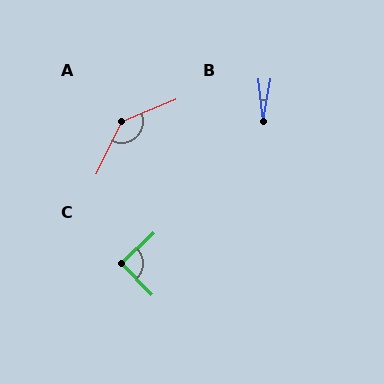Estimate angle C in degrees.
Approximately 89 degrees.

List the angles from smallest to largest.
B (16°), C (89°), A (139°).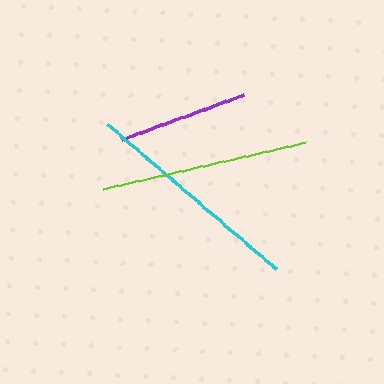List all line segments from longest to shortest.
From longest to shortest: cyan, lime, purple.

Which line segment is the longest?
The cyan line is the longest at approximately 223 pixels.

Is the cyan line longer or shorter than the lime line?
The cyan line is longer than the lime line.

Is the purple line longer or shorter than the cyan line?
The cyan line is longer than the purple line.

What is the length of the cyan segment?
The cyan segment is approximately 223 pixels long.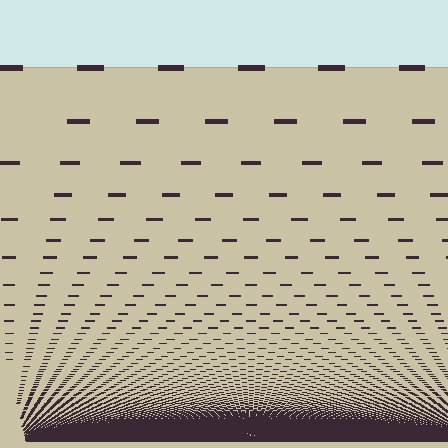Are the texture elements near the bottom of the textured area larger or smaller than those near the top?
Smaller. The gradient is inverted — elements near the bottom are smaller and denser.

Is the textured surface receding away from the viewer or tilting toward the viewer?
The surface appears to tilt toward the viewer. Texture elements get larger and sparser toward the top.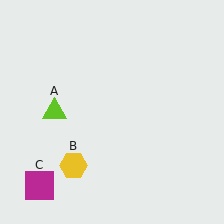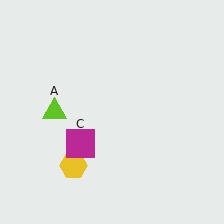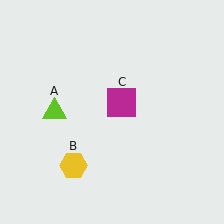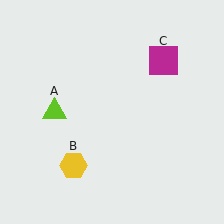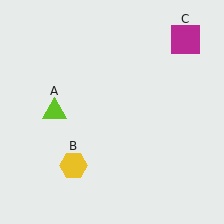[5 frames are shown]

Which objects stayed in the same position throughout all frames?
Lime triangle (object A) and yellow hexagon (object B) remained stationary.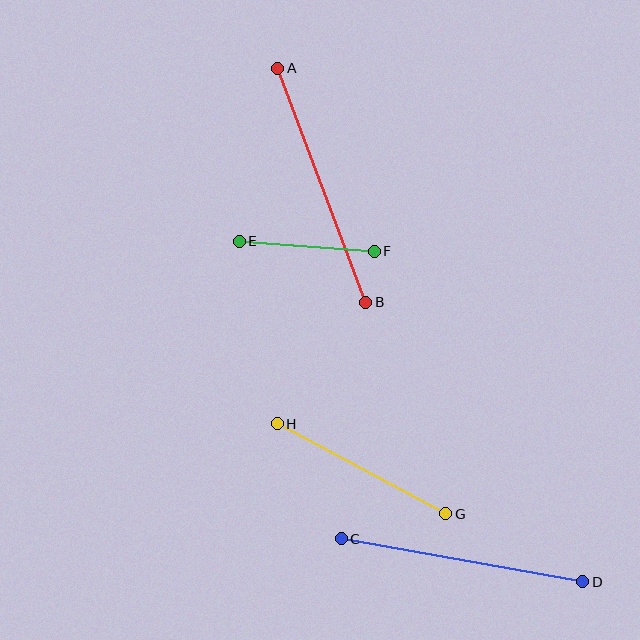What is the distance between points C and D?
The distance is approximately 245 pixels.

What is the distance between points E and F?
The distance is approximately 135 pixels.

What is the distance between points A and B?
The distance is approximately 250 pixels.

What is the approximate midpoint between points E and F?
The midpoint is at approximately (307, 246) pixels.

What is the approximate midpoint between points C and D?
The midpoint is at approximately (462, 560) pixels.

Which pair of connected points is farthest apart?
Points A and B are farthest apart.